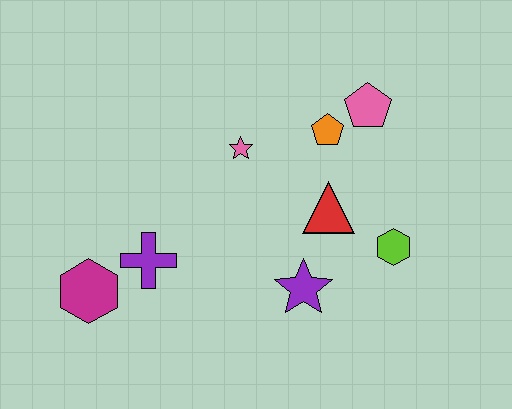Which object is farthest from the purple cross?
The pink pentagon is farthest from the purple cross.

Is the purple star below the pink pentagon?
Yes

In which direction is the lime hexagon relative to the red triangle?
The lime hexagon is to the right of the red triangle.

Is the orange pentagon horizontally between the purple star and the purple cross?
No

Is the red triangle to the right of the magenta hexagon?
Yes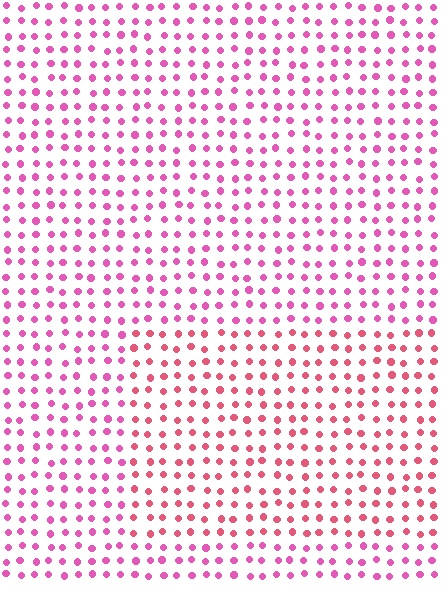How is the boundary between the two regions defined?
The boundary is defined purely by a slight shift in hue (about 27 degrees). Spacing, size, and orientation are identical on both sides.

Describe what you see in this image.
The image is filled with small pink elements in a uniform arrangement. A rectangle-shaped region is visible where the elements are tinted to a slightly different hue, forming a subtle color boundary.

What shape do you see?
I see a rectangle.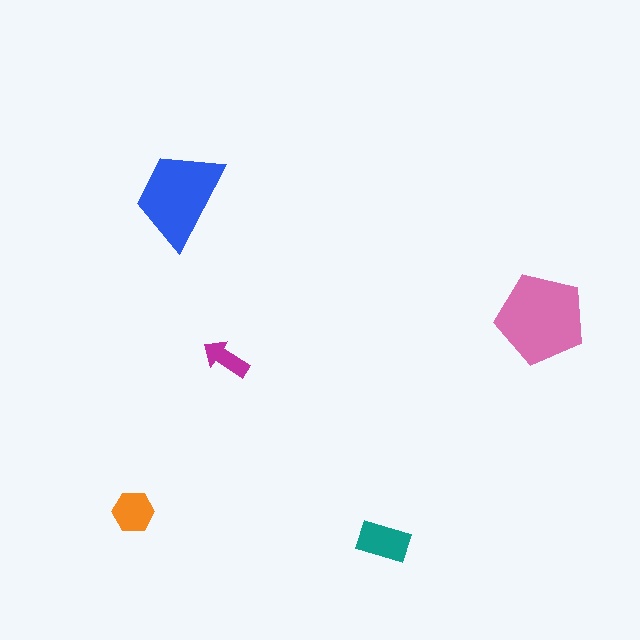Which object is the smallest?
The magenta arrow.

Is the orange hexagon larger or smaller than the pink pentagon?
Smaller.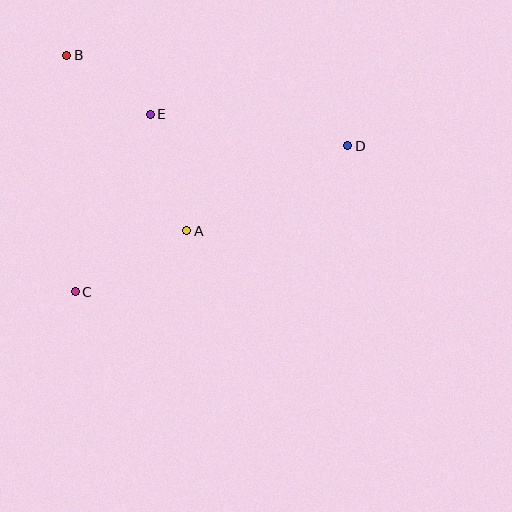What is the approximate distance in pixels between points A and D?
The distance between A and D is approximately 182 pixels.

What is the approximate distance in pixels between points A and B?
The distance between A and B is approximately 213 pixels.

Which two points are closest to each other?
Points B and E are closest to each other.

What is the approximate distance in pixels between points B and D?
The distance between B and D is approximately 295 pixels.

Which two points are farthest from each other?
Points C and D are farthest from each other.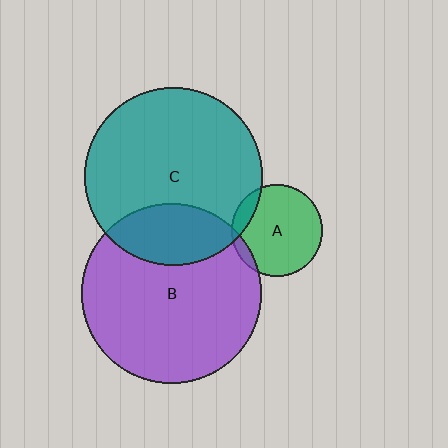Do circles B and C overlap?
Yes.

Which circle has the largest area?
Circle B (purple).